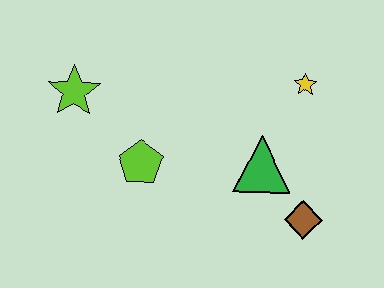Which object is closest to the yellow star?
The green triangle is closest to the yellow star.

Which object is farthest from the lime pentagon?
The yellow star is farthest from the lime pentagon.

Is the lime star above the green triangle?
Yes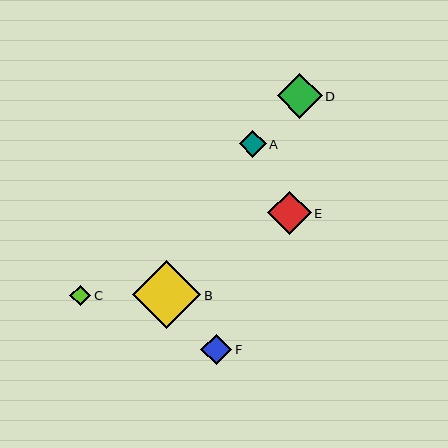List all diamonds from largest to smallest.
From largest to smallest: B, D, E, F, A, C.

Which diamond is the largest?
Diamond B is the largest with a size of approximately 68 pixels.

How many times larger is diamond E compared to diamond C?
Diamond E is approximately 2.1 times the size of diamond C.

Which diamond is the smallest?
Diamond C is the smallest with a size of approximately 21 pixels.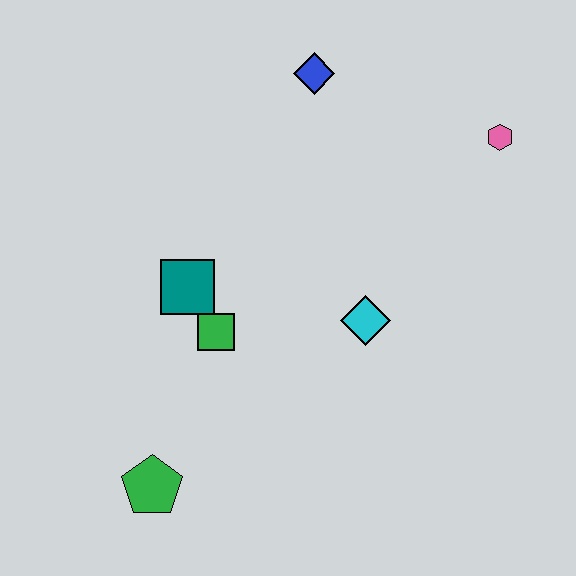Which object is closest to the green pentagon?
The green square is closest to the green pentagon.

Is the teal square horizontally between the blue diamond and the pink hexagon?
No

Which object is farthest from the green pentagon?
The pink hexagon is farthest from the green pentagon.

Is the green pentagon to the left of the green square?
Yes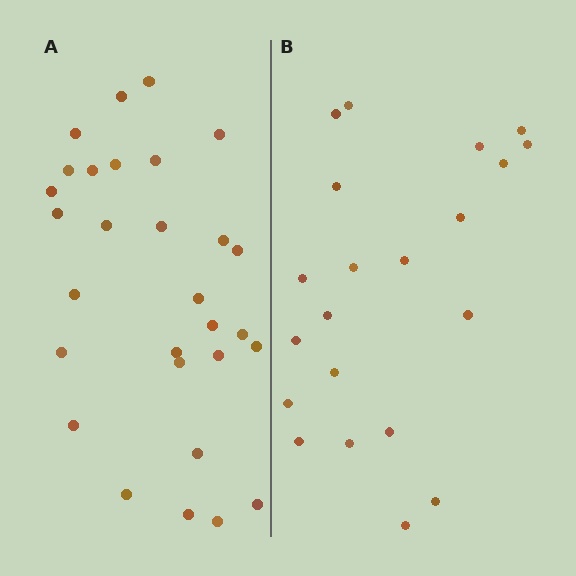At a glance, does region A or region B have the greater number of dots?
Region A (the left region) has more dots.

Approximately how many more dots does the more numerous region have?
Region A has roughly 8 or so more dots than region B.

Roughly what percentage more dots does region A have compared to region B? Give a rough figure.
About 40% more.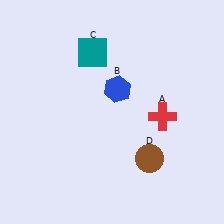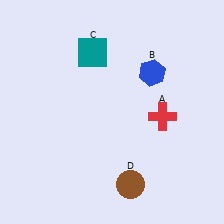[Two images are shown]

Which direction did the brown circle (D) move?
The brown circle (D) moved down.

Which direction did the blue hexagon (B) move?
The blue hexagon (B) moved right.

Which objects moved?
The objects that moved are: the blue hexagon (B), the brown circle (D).